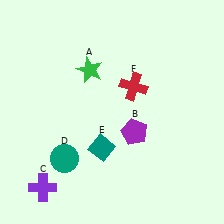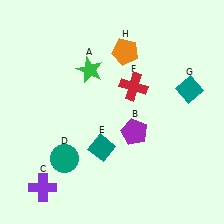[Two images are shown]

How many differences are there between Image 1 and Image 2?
There are 2 differences between the two images.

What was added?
A teal diamond (G), an orange pentagon (H) were added in Image 2.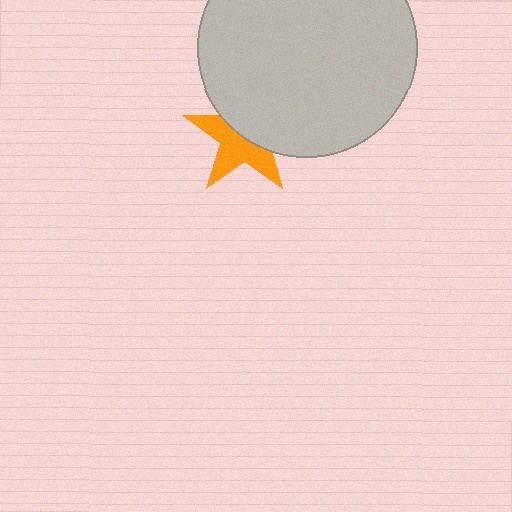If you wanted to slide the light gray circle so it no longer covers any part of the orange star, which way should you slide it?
Slide it up — that is the most direct way to separate the two shapes.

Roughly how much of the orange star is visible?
About half of it is visible (roughly 53%).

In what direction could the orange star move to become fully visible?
The orange star could move down. That would shift it out from behind the light gray circle entirely.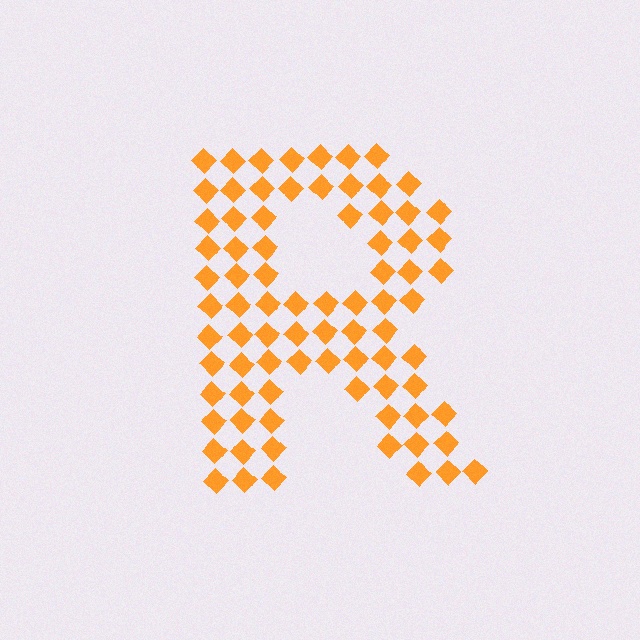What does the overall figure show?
The overall figure shows the letter R.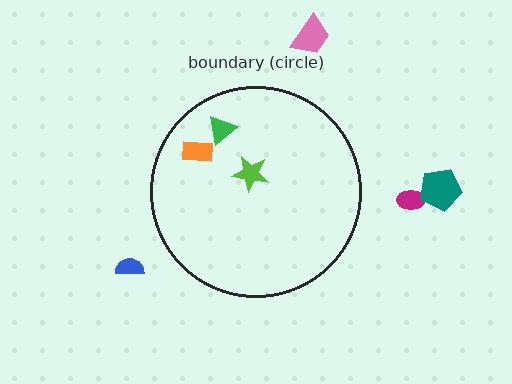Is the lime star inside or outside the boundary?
Inside.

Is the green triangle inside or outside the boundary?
Inside.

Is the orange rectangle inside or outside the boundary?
Inside.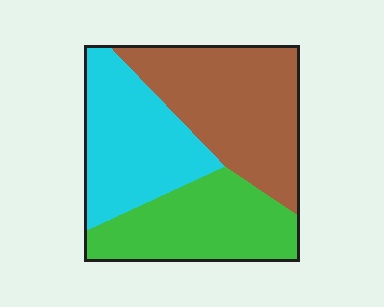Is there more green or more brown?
Brown.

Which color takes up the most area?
Brown, at roughly 40%.